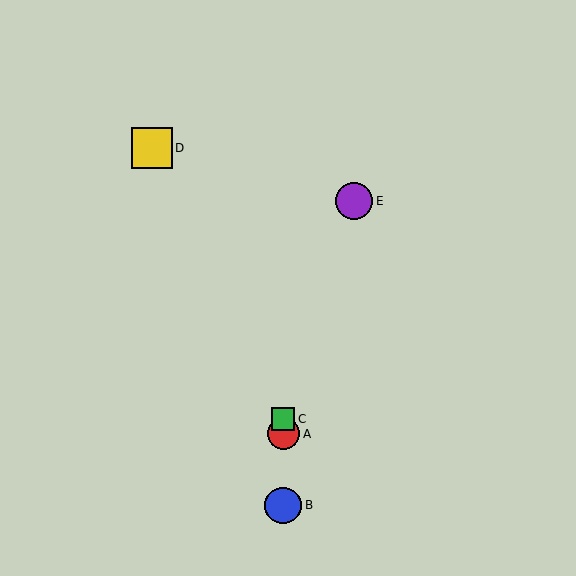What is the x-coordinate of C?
Object C is at x≈283.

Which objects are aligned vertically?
Objects A, B, C are aligned vertically.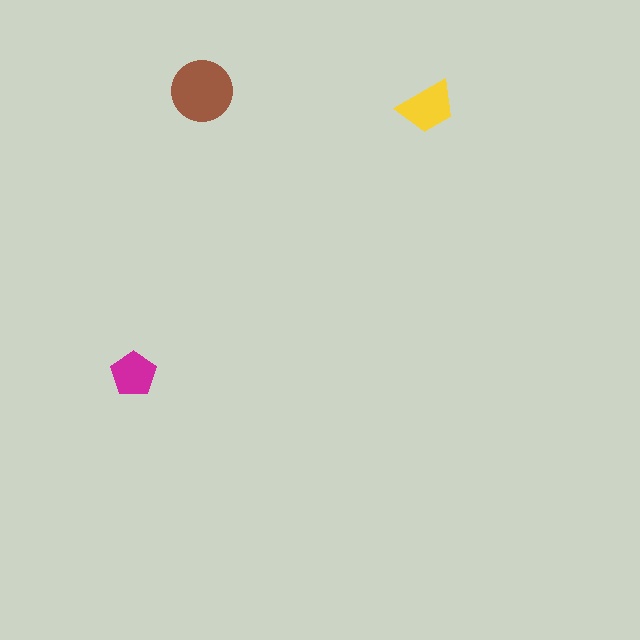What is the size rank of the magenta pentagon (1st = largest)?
3rd.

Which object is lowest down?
The magenta pentagon is bottommost.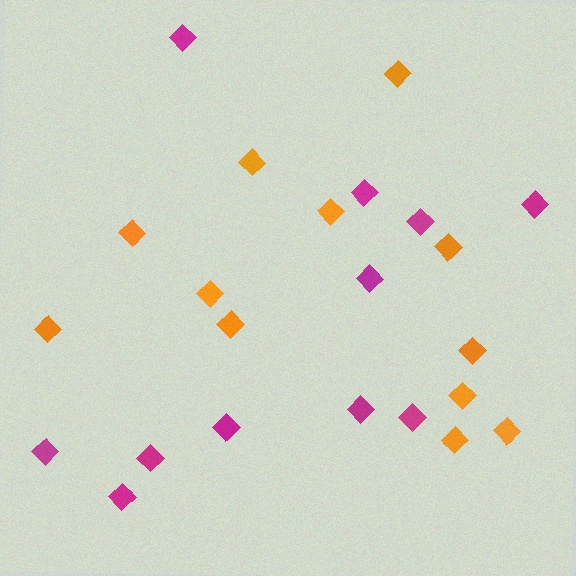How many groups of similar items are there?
There are 2 groups: one group of magenta diamonds (11) and one group of orange diamonds (12).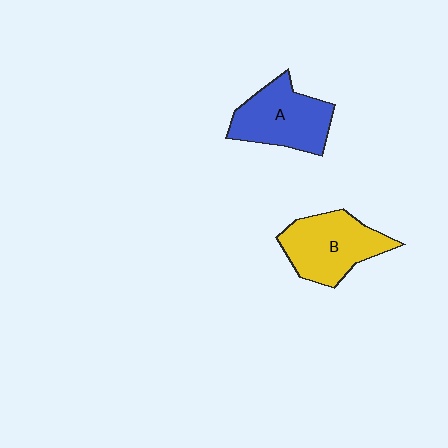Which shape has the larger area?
Shape B (yellow).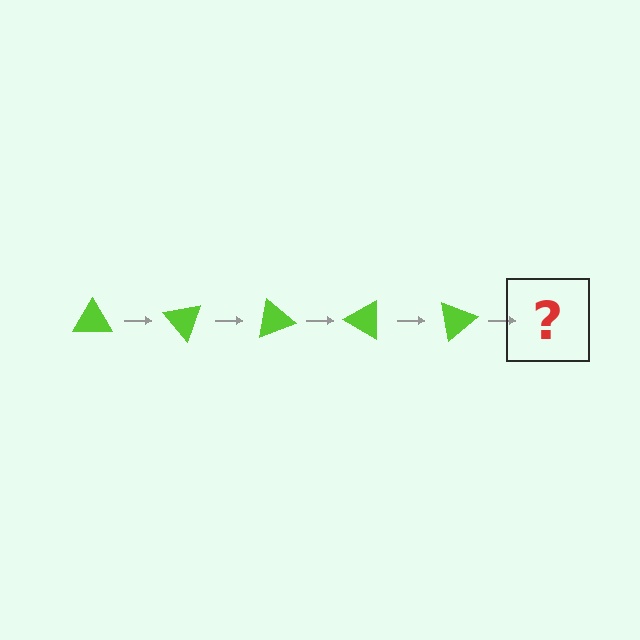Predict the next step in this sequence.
The next step is a lime triangle rotated 250 degrees.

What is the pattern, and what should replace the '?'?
The pattern is that the triangle rotates 50 degrees each step. The '?' should be a lime triangle rotated 250 degrees.